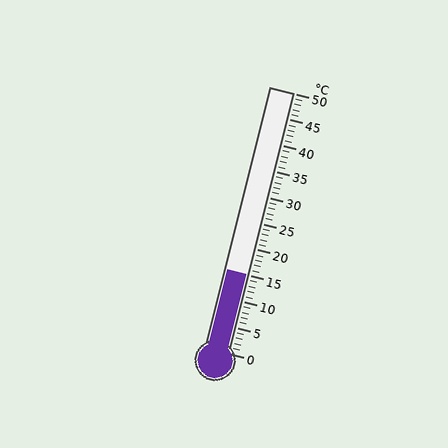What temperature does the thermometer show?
The thermometer shows approximately 15°C.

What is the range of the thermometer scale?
The thermometer scale ranges from 0°C to 50°C.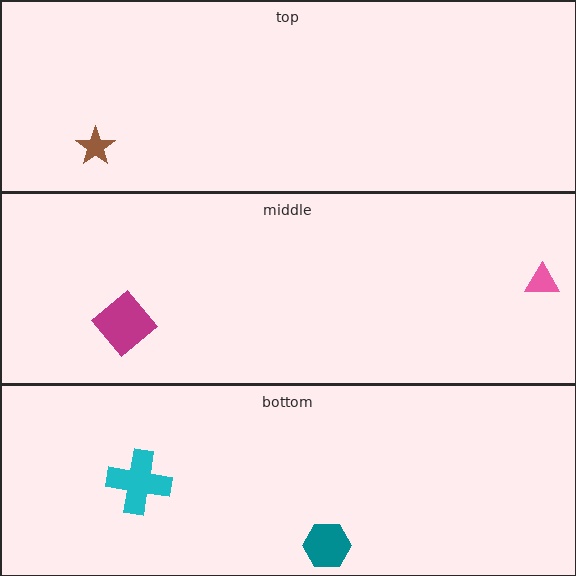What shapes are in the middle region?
The pink triangle, the magenta diamond.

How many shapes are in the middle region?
2.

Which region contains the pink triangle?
The middle region.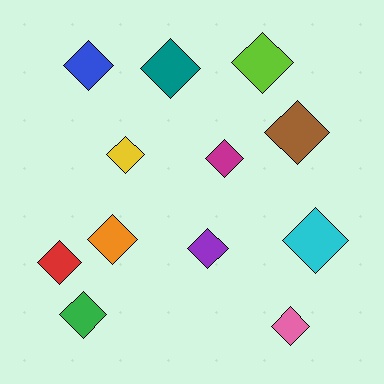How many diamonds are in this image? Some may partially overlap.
There are 12 diamonds.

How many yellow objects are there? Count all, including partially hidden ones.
There is 1 yellow object.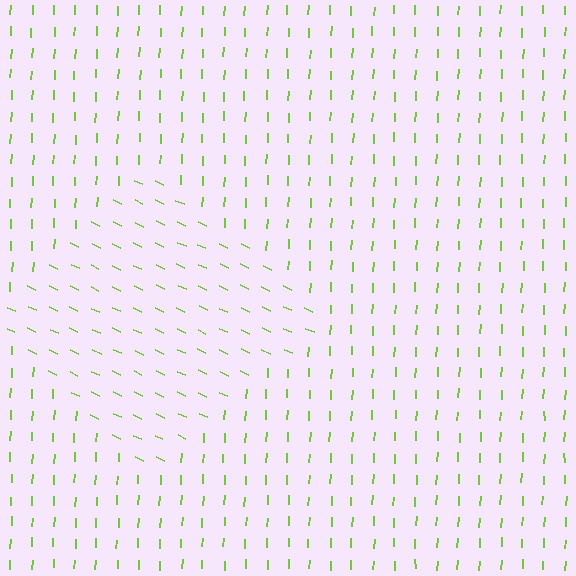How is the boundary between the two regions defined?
The boundary is defined purely by a change in line orientation (approximately 68 degrees difference). All lines are the same color and thickness.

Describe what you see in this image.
The image is filled with small lime line segments. A diamond region in the image has lines oriented differently from the surrounding lines, creating a visible texture boundary.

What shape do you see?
I see a diamond.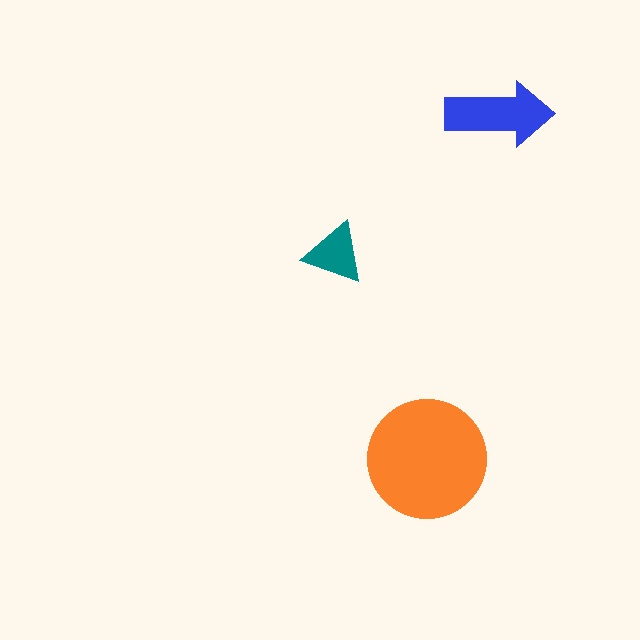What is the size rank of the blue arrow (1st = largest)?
2nd.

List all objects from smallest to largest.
The teal triangle, the blue arrow, the orange circle.